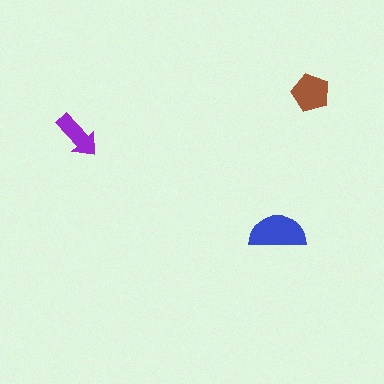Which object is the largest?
The blue semicircle.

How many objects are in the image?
There are 3 objects in the image.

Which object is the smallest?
The purple arrow.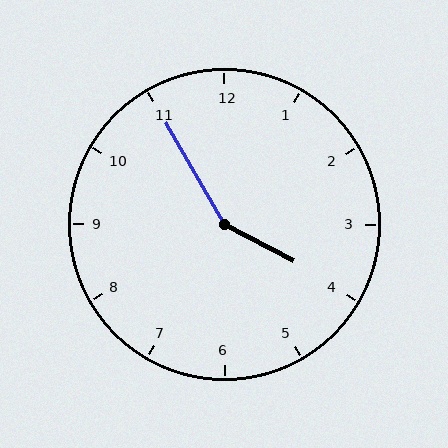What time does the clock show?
3:55.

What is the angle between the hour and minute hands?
Approximately 148 degrees.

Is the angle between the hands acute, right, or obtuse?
It is obtuse.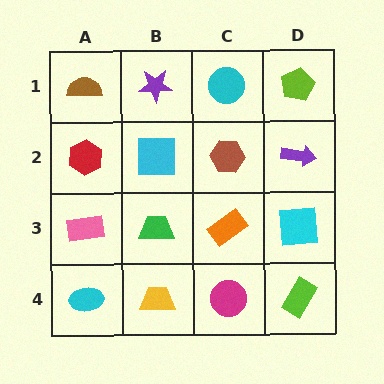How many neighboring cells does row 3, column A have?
3.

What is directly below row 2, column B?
A green trapezoid.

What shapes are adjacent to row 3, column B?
A cyan square (row 2, column B), a yellow trapezoid (row 4, column B), a pink rectangle (row 3, column A), an orange rectangle (row 3, column C).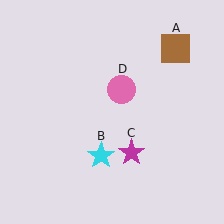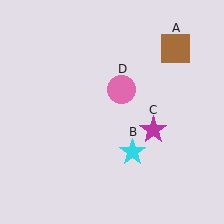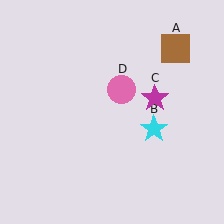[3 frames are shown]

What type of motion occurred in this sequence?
The cyan star (object B), magenta star (object C) rotated counterclockwise around the center of the scene.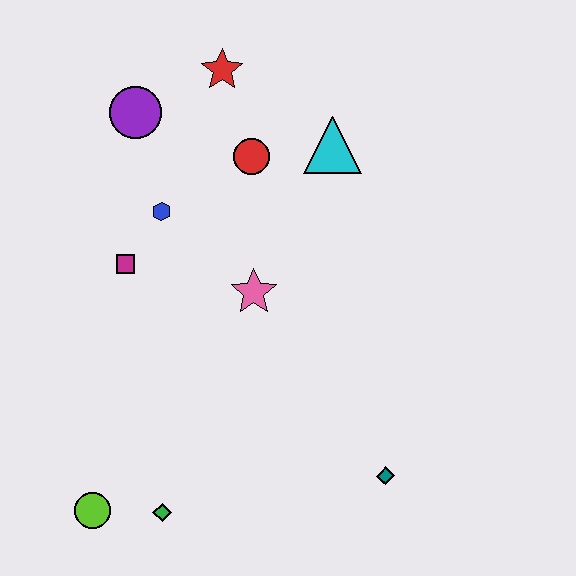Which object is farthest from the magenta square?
The teal diamond is farthest from the magenta square.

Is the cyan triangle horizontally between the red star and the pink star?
No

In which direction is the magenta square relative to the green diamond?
The magenta square is above the green diamond.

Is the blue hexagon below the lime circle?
No